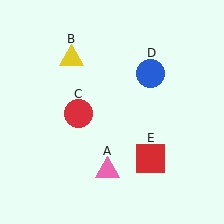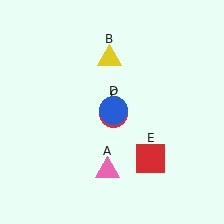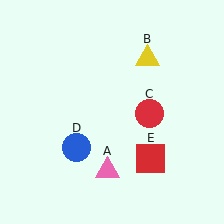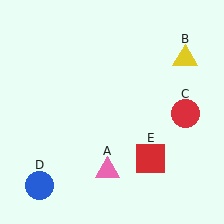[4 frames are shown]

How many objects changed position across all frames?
3 objects changed position: yellow triangle (object B), red circle (object C), blue circle (object D).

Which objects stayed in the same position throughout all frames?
Pink triangle (object A) and red square (object E) remained stationary.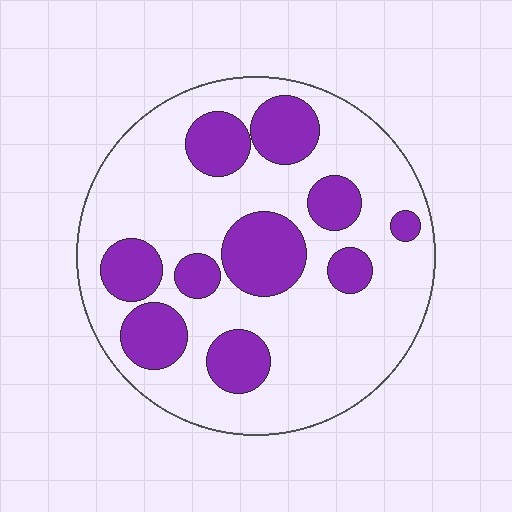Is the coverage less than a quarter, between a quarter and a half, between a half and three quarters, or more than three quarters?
Between a quarter and a half.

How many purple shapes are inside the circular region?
10.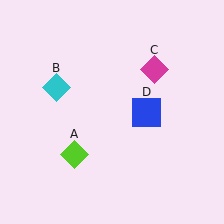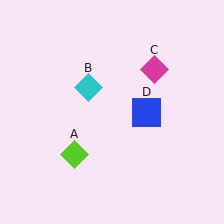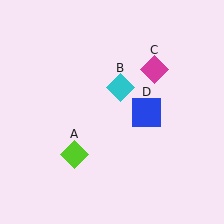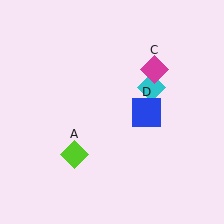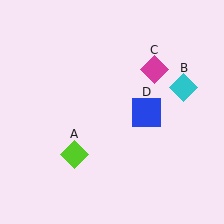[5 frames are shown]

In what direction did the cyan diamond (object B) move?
The cyan diamond (object B) moved right.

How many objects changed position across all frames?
1 object changed position: cyan diamond (object B).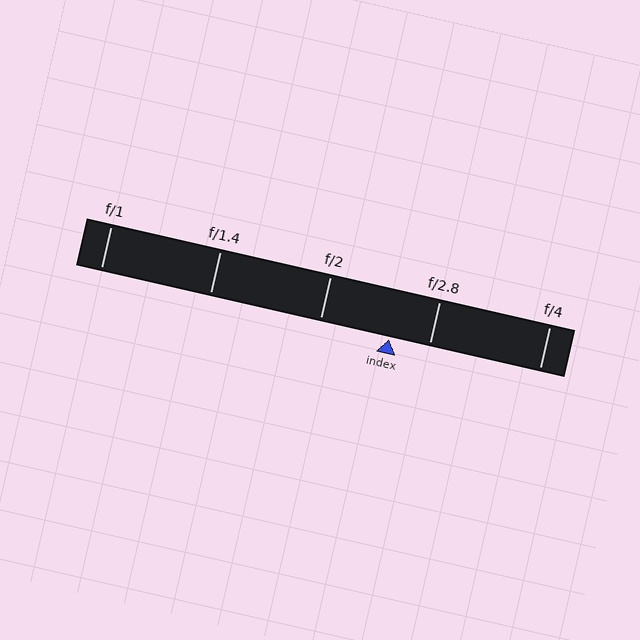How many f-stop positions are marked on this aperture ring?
There are 5 f-stop positions marked.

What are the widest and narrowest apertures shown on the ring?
The widest aperture shown is f/1 and the narrowest is f/4.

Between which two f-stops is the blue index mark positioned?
The index mark is between f/2 and f/2.8.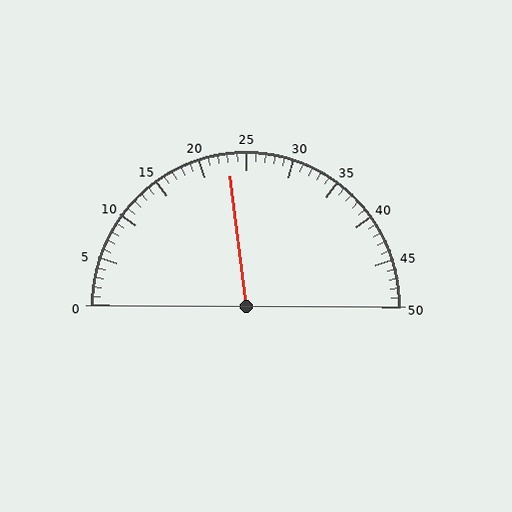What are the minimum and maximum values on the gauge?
The gauge ranges from 0 to 50.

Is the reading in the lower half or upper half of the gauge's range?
The reading is in the lower half of the range (0 to 50).